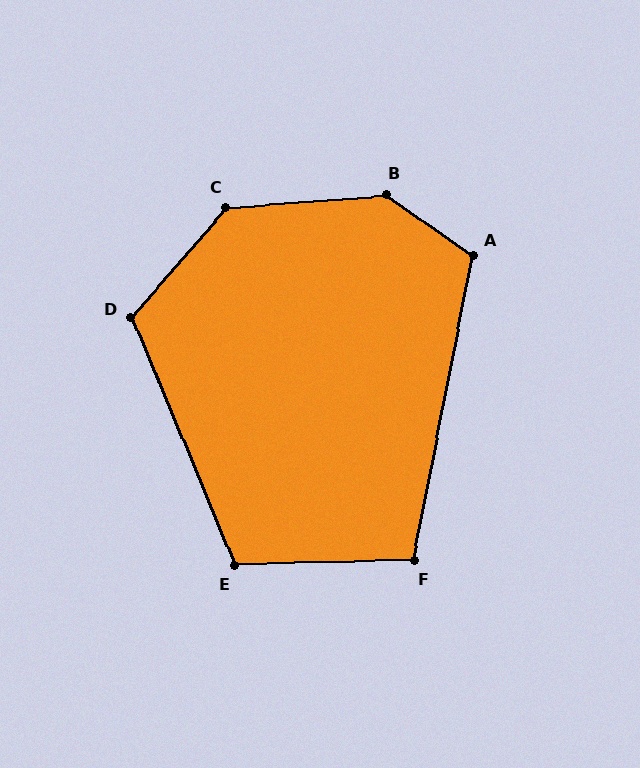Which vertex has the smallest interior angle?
F, at approximately 102 degrees.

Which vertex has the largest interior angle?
B, at approximately 141 degrees.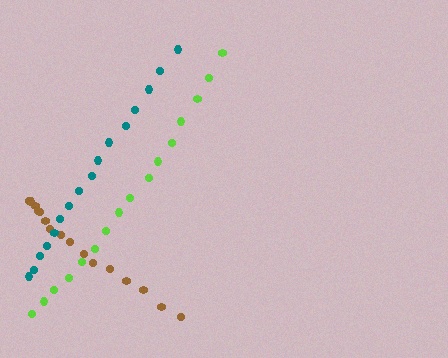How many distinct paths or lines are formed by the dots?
There are 3 distinct paths.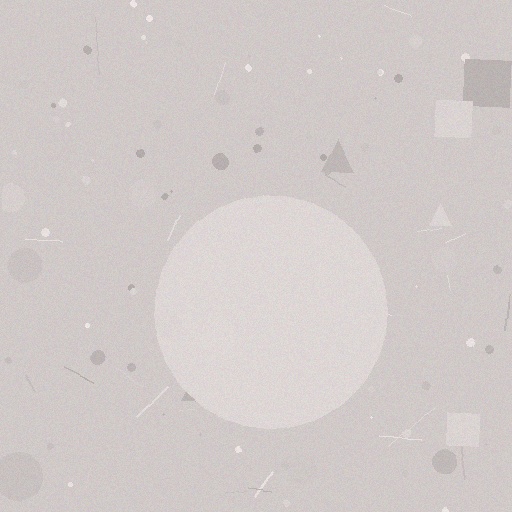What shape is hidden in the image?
A circle is hidden in the image.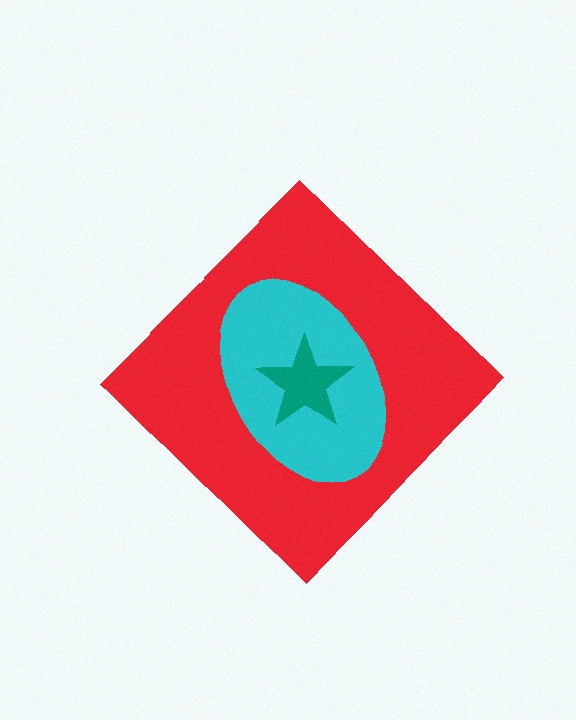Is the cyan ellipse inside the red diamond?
Yes.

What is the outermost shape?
The red diamond.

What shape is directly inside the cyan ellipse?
The teal star.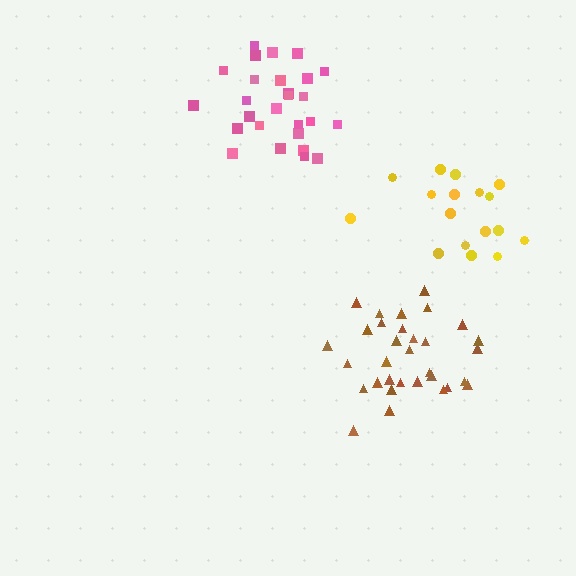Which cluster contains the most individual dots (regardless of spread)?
Brown (32).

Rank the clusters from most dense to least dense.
brown, pink, yellow.